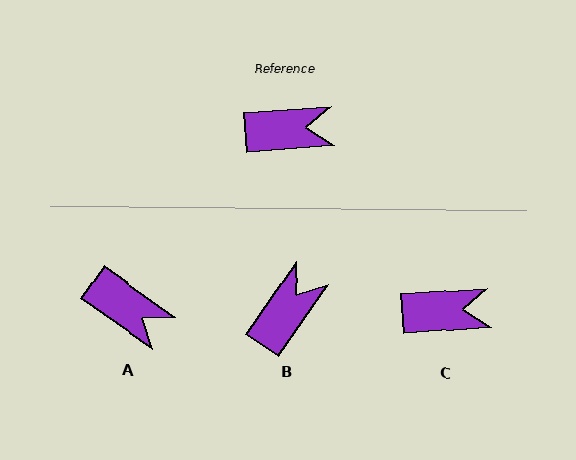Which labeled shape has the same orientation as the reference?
C.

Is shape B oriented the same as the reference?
No, it is off by about 51 degrees.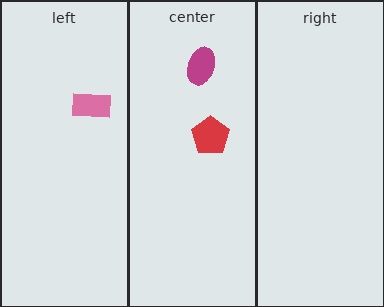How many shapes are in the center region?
2.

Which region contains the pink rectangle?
The left region.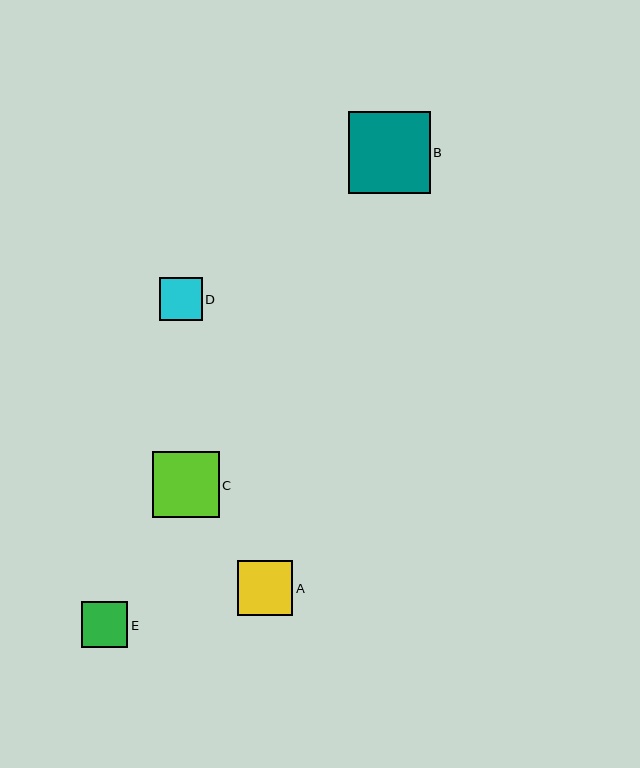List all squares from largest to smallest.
From largest to smallest: B, C, A, E, D.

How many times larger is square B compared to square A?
Square B is approximately 1.5 times the size of square A.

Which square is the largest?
Square B is the largest with a size of approximately 82 pixels.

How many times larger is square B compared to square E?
Square B is approximately 1.8 times the size of square E.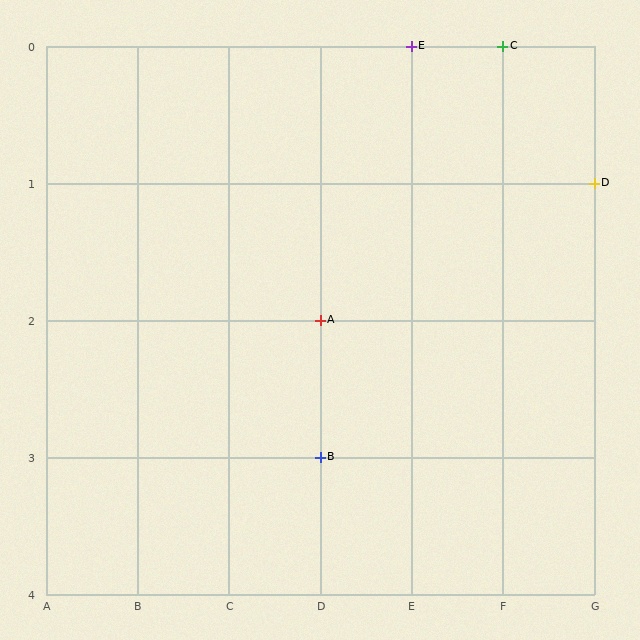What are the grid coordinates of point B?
Point B is at grid coordinates (D, 3).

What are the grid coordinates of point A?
Point A is at grid coordinates (D, 2).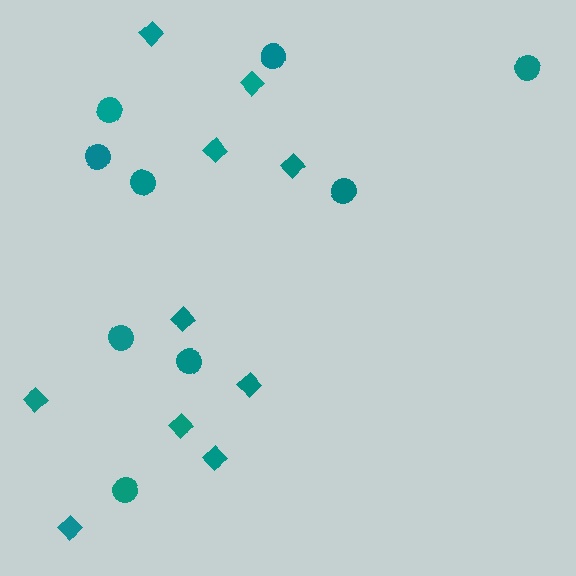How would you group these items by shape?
There are 2 groups: one group of circles (9) and one group of diamonds (10).